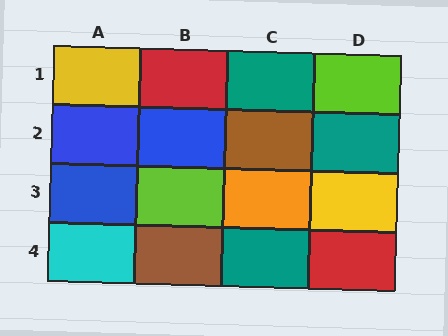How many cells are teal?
3 cells are teal.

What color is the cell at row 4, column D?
Red.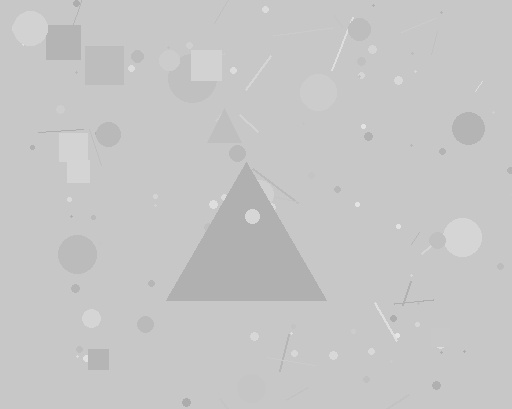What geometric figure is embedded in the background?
A triangle is embedded in the background.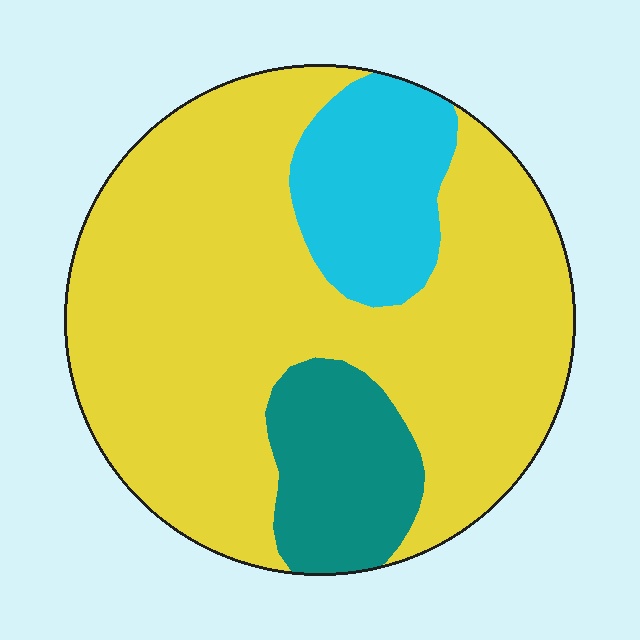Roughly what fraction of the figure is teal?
Teal covers around 15% of the figure.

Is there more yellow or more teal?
Yellow.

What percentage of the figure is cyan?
Cyan covers around 15% of the figure.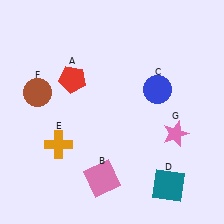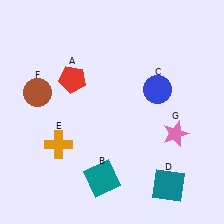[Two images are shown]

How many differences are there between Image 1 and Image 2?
There is 1 difference between the two images.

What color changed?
The square (B) changed from pink in Image 1 to teal in Image 2.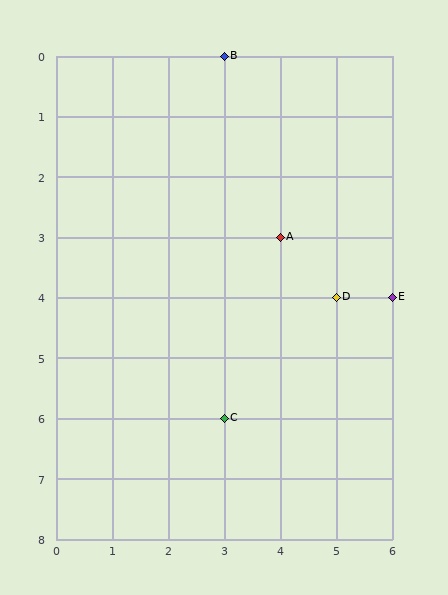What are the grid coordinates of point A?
Point A is at grid coordinates (4, 3).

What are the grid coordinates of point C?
Point C is at grid coordinates (3, 6).